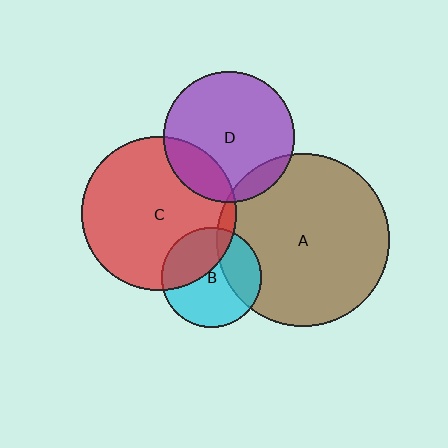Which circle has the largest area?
Circle A (brown).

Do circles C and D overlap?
Yes.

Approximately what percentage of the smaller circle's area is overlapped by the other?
Approximately 20%.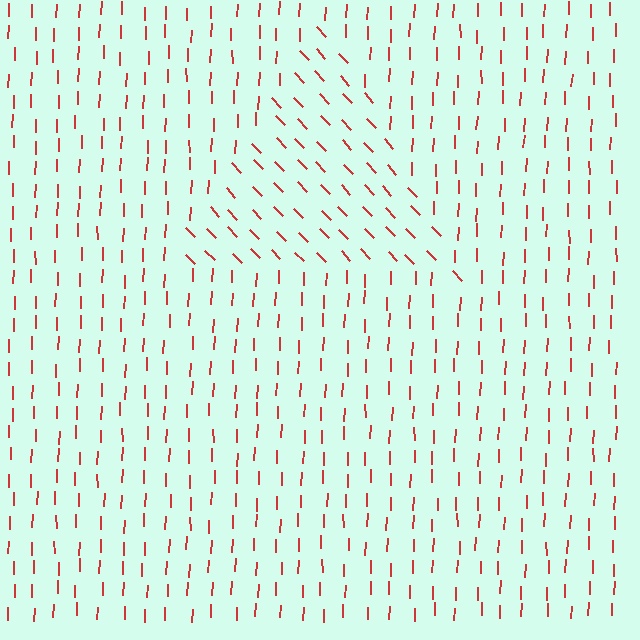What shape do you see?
I see a triangle.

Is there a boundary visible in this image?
Yes, there is a texture boundary formed by a change in line orientation.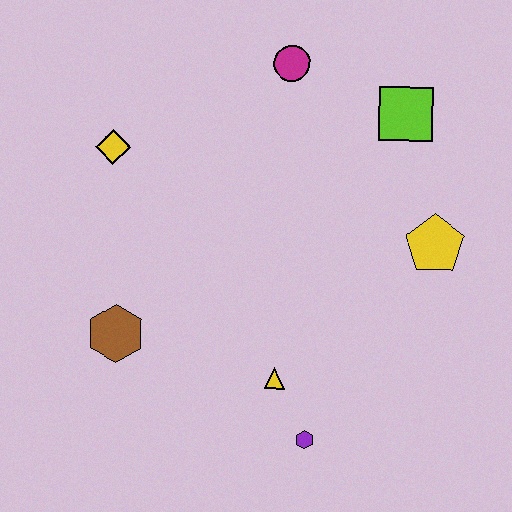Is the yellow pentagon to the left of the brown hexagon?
No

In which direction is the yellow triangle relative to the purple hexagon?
The yellow triangle is above the purple hexagon.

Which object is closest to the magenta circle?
The lime square is closest to the magenta circle.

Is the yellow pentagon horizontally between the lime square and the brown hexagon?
No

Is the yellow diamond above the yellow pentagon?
Yes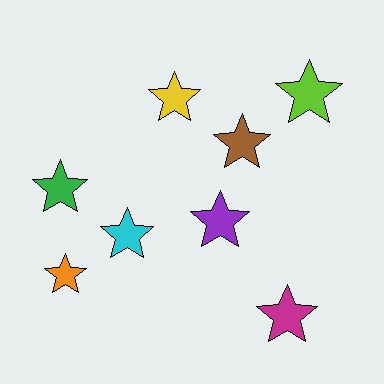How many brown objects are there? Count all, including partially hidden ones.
There is 1 brown object.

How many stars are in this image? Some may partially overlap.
There are 8 stars.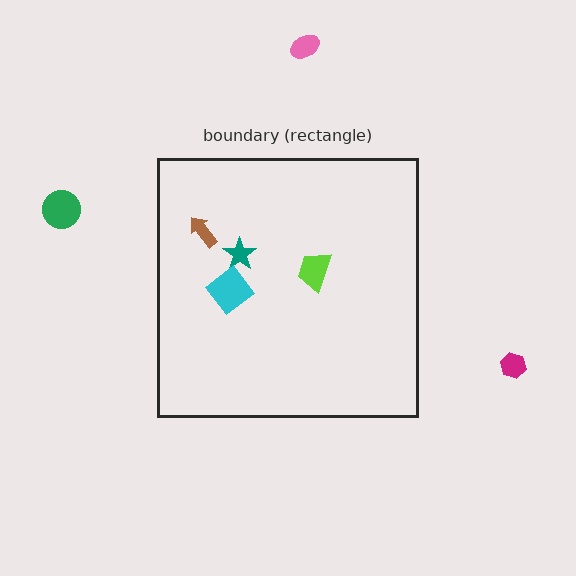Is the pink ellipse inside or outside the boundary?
Outside.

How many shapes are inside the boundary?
4 inside, 3 outside.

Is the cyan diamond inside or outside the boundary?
Inside.